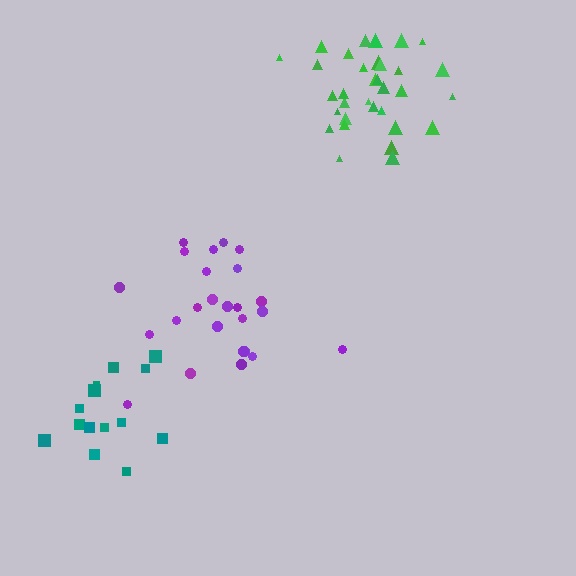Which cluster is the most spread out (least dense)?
Purple.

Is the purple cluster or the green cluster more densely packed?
Green.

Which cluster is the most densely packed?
Green.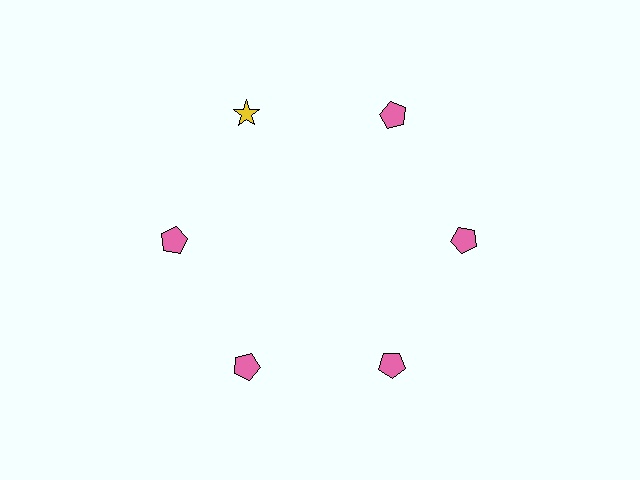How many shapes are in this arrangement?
There are 6 shapes arranged in a ring pattern.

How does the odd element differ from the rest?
It differs in both color (yellow instead of pink) and shape (star instead of pentagon).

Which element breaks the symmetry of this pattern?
The yellow star at roughly the 11 o'clock position breaks the symmetry. All other shapes are pink pentagons.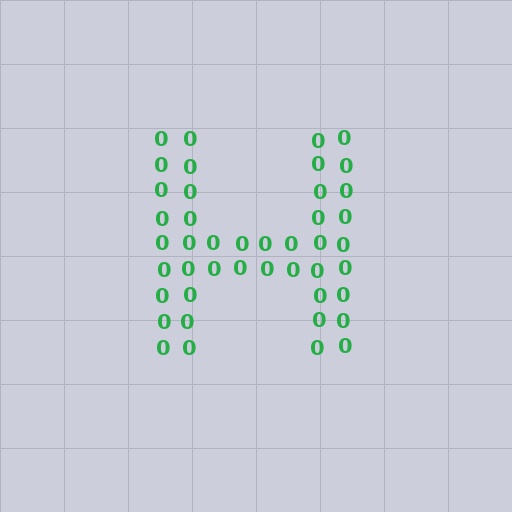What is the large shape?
The large shape is the letter H.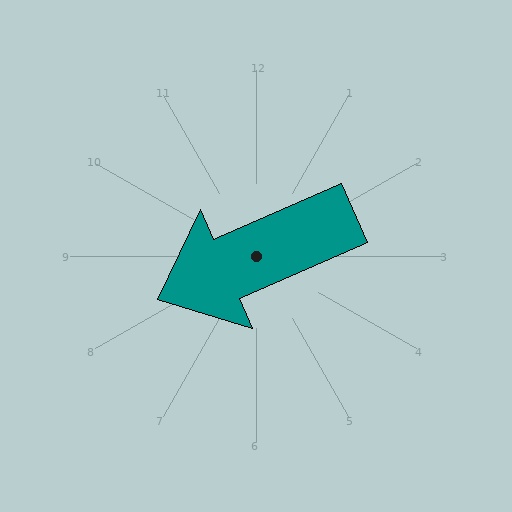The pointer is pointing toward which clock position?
Roughly 8 o'clock.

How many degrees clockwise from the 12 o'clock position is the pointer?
Approximately 246 degrees.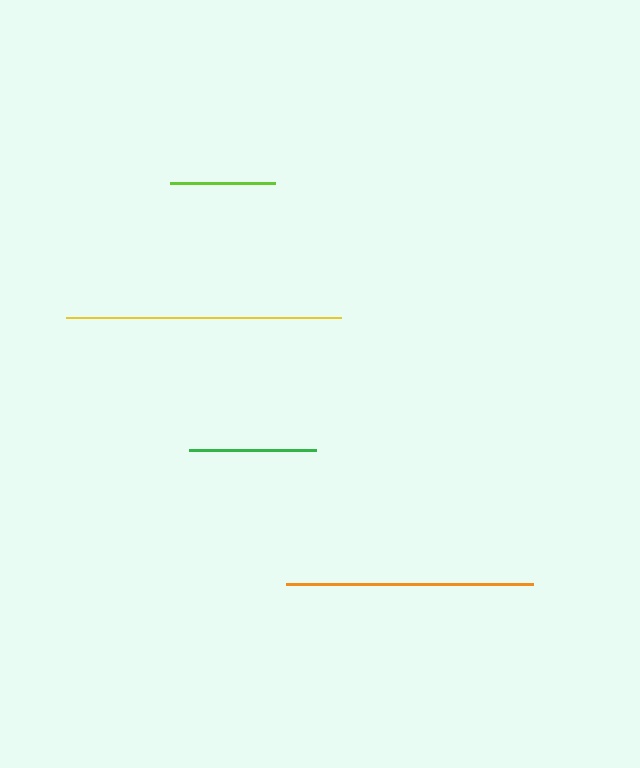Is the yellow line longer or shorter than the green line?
The yellow line is longer than the green line.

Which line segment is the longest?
The yellow line is the longest at approximately 274 pixels.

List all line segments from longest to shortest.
From longest to shortest: yellow, orange, green, lime.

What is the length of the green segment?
The green segment is approximately 127 pixels long.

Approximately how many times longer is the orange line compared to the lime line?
The orange line is approximately 2.3 times the length of the lime line.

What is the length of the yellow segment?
The yellow segment is approximately 274 pixels long.